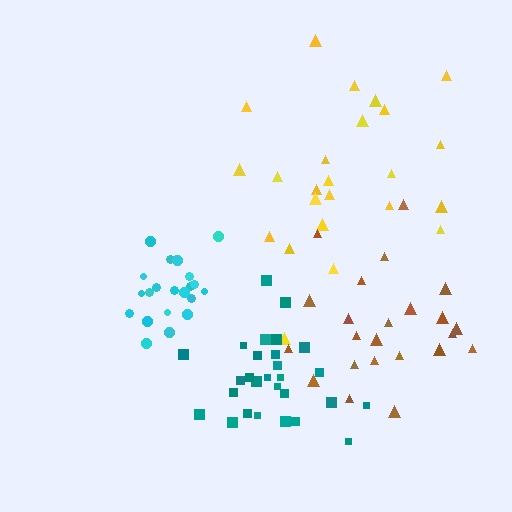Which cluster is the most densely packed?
Cyan.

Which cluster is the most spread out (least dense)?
Yellow.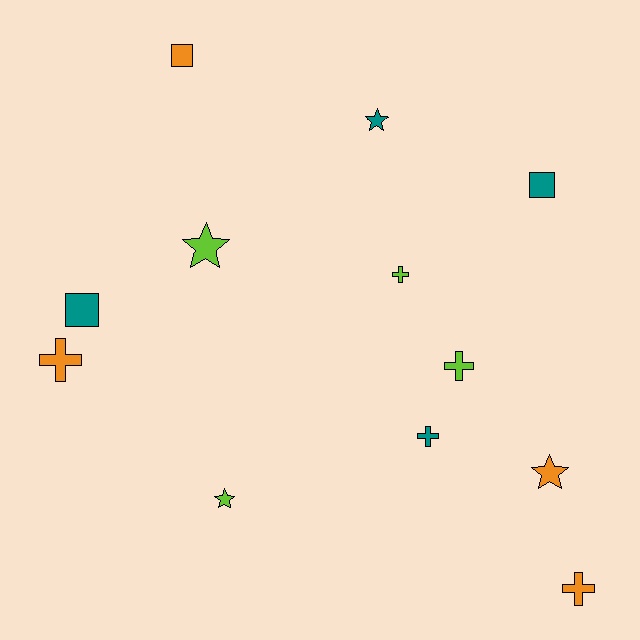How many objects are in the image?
There are 12 objects.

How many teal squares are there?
There are 2 teal squares.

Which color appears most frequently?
Teal, with 4 objects.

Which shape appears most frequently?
Cross, with 5 objects.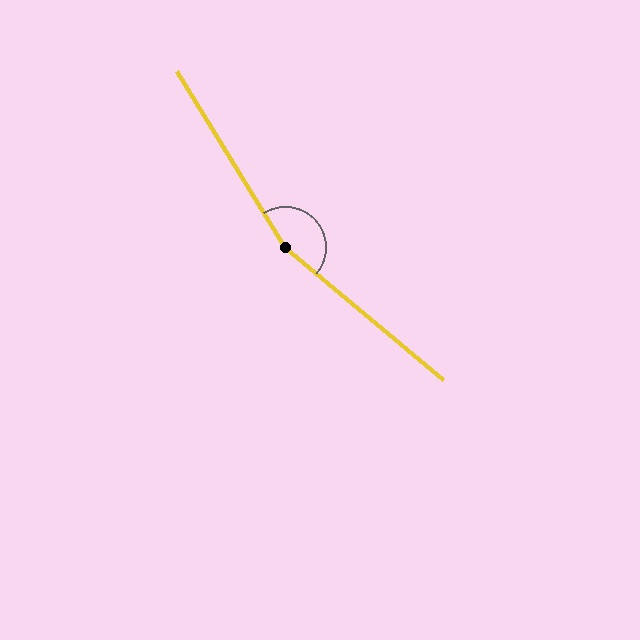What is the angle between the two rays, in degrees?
Approximately 161 degrees.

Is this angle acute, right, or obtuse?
It is obtuse.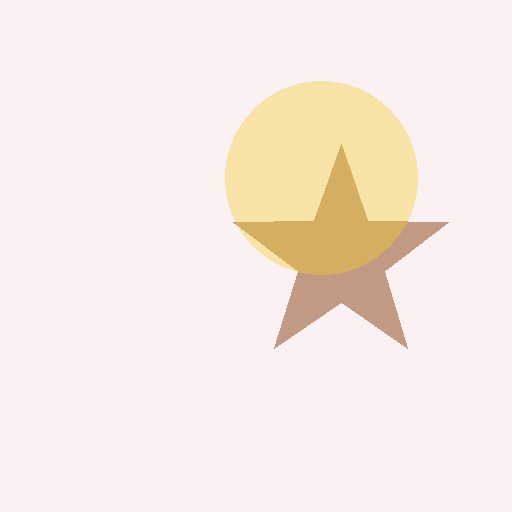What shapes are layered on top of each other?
The layered shapes are: a brown star, a yellow circle.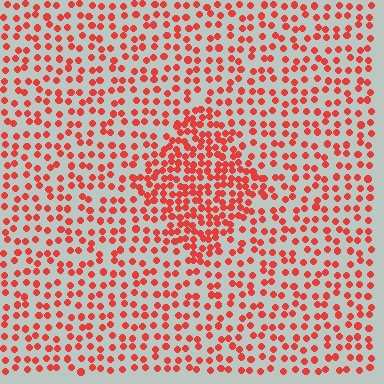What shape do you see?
I see a diamond.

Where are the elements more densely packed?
The elements are more densely packed inside the diamond boundary.